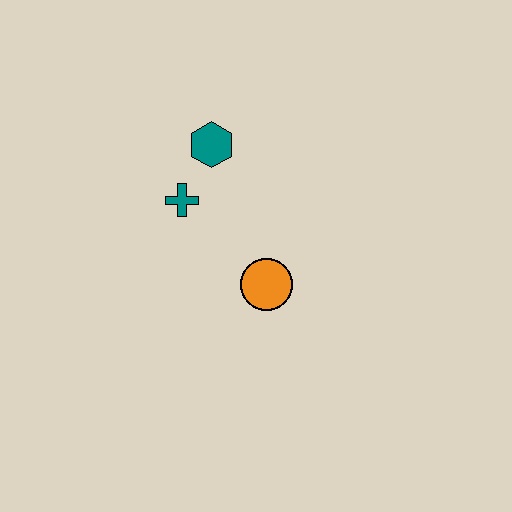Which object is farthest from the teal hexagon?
The orange circle is farthest from the teal hexagon.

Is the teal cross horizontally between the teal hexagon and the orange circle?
No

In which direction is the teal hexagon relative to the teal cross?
The teal hexagon is above the teal cross.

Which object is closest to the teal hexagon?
The teal cross is closest to the teal hexagon.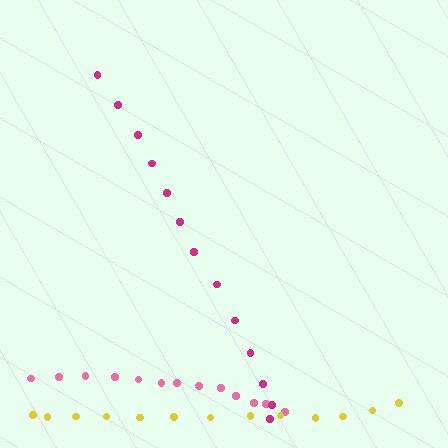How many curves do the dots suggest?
There are 3 distinct paths.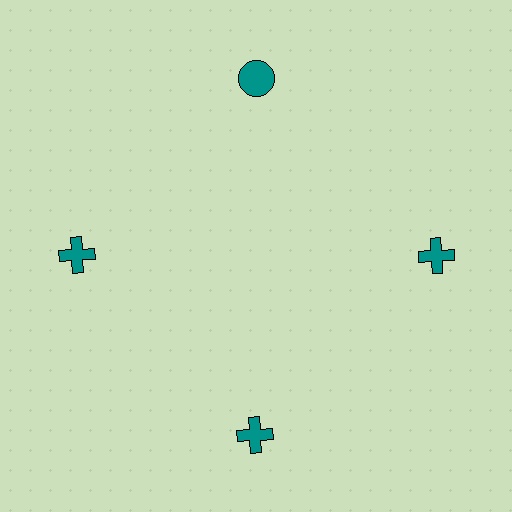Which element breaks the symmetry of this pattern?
The teal circle at roughly the 12 o'clock position breaks the symmetry. All other shapes are teal crosses.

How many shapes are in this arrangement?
There are 4 shapes arranged in a ring pattern.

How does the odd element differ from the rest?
It has a different shape: circle instead of cross.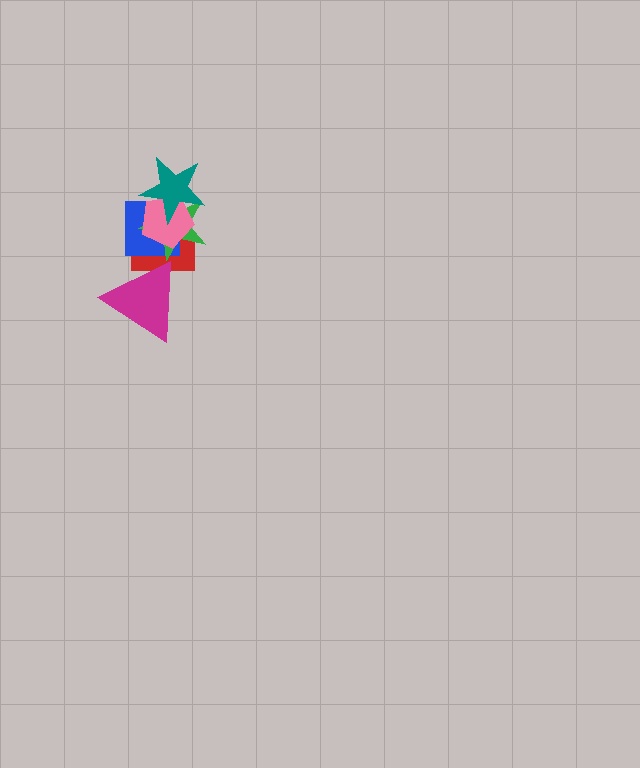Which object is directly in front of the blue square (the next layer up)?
The green star is directly in front of the blue square.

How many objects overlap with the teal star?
3 objects overlap with the teal star.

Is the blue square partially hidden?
Yes, it is partially covered by another shape.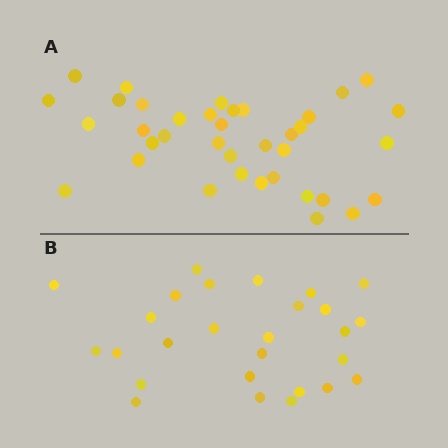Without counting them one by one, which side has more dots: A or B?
Region A (the top region) has more dots.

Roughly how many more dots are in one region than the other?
Region A has roughly 10 or so more dots than region B.